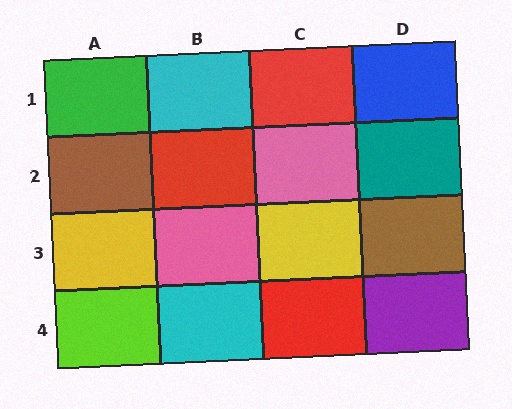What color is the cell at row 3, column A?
Yellow.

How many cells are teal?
1 cell is teal.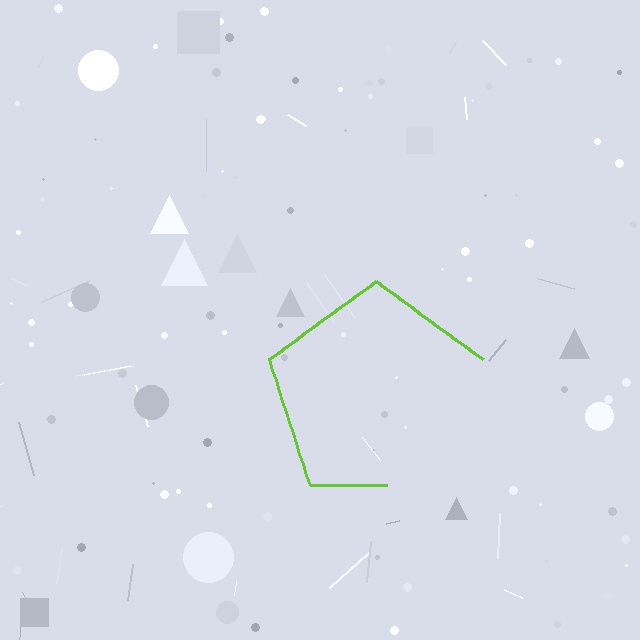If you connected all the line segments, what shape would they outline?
They would outline a pentagon.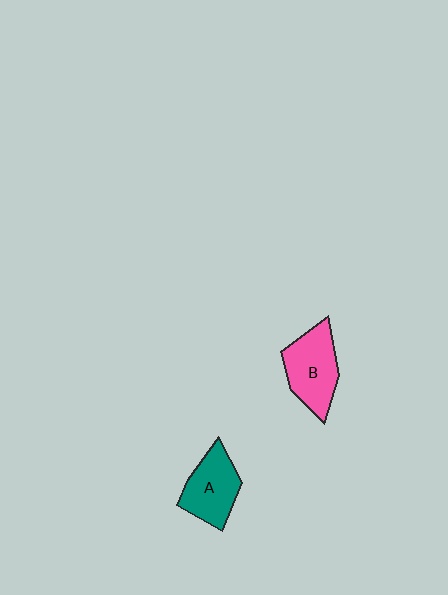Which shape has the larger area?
Shape B (pink).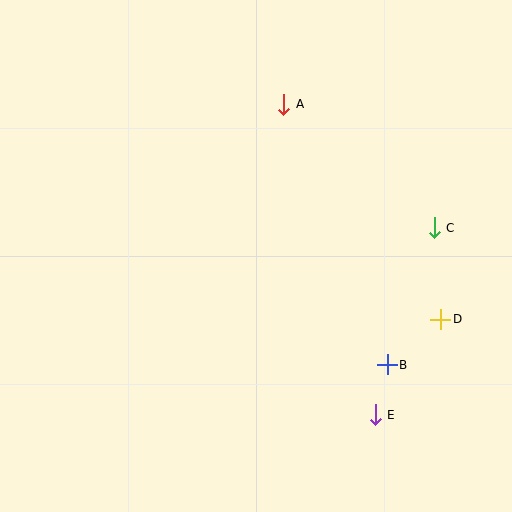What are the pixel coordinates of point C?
Point C is at (434, 228).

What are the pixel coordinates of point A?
Point A is at (284, 104).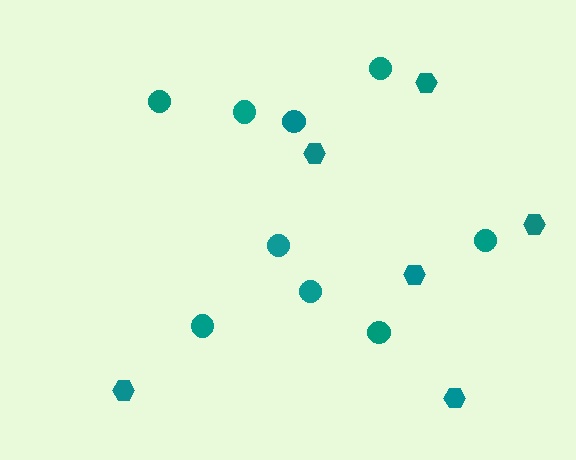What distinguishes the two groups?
There are 2 groups: one group of circles (9) and one group of hexagons (6).